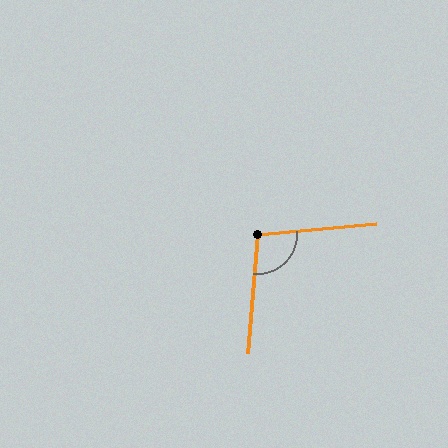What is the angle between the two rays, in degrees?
Approximately 100 degrees.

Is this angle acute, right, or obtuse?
It is obtuse.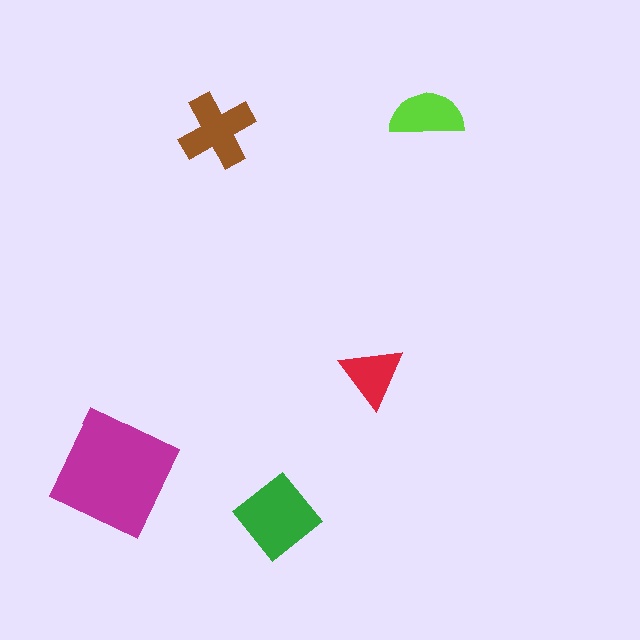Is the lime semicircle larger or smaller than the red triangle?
Larger.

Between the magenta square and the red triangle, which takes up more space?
The magenta square.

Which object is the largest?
The magenta square.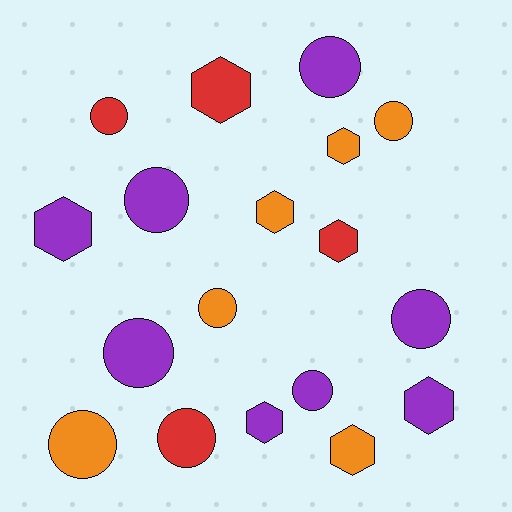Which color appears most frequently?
Purple, with 8 objects.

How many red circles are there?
There are 2 red circles.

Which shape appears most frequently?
Circle, with 10 objects.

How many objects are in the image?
There are 18 objects.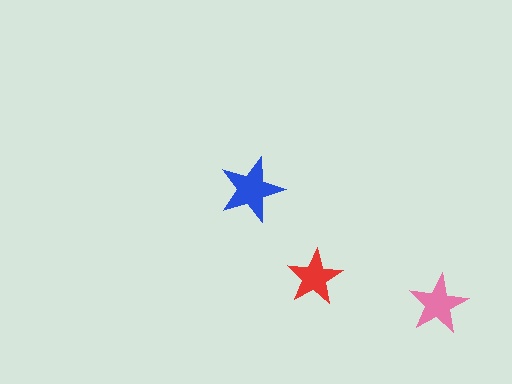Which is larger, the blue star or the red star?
The blue one.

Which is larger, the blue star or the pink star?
The blue one.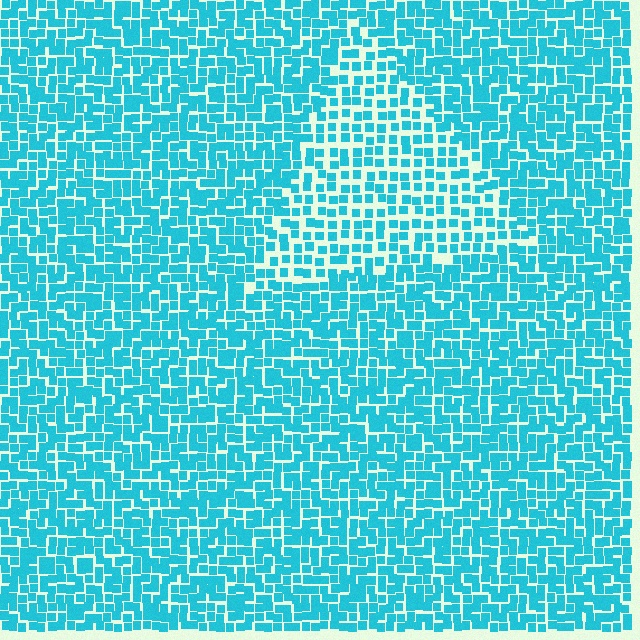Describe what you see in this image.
The image contains small cyan elements arranged at two different densities. A triangle-shaped region is visible where the elements are less densely packed than the surrounding area.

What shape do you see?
I see a triangle.